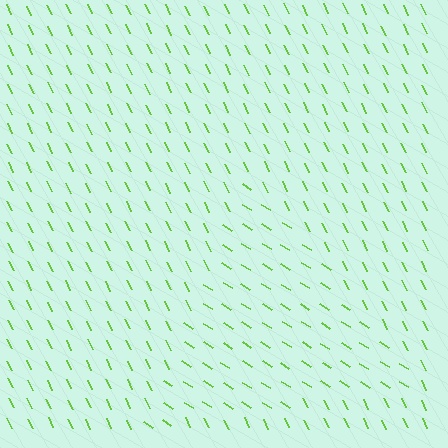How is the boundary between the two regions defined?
The boundary is defined purely by a change in line orientation (approximately 32 degrees difference). All lines are the same color and thickness.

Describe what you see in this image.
The image is filled with small lime line segments. A triangle region in the image has lines oriented differently from the surrounding lines, creating a visible texture boundary.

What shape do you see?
I see a triangle.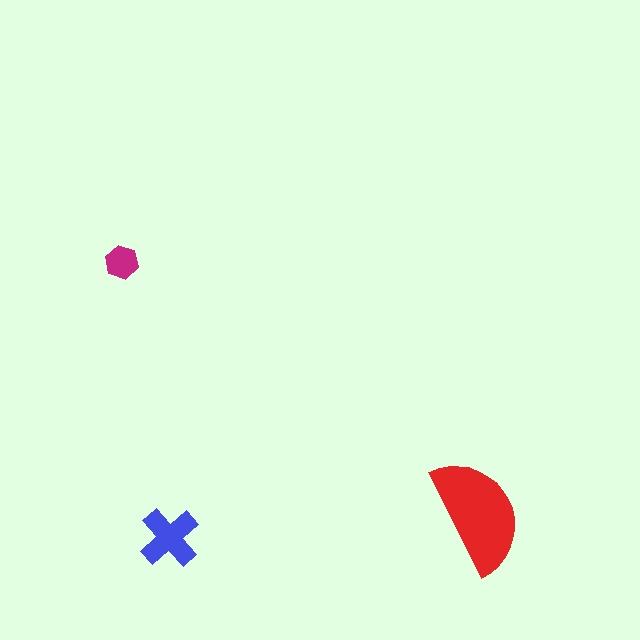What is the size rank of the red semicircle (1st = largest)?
1st.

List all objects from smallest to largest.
The magenta hexagon, the blue cross, the red semicircle.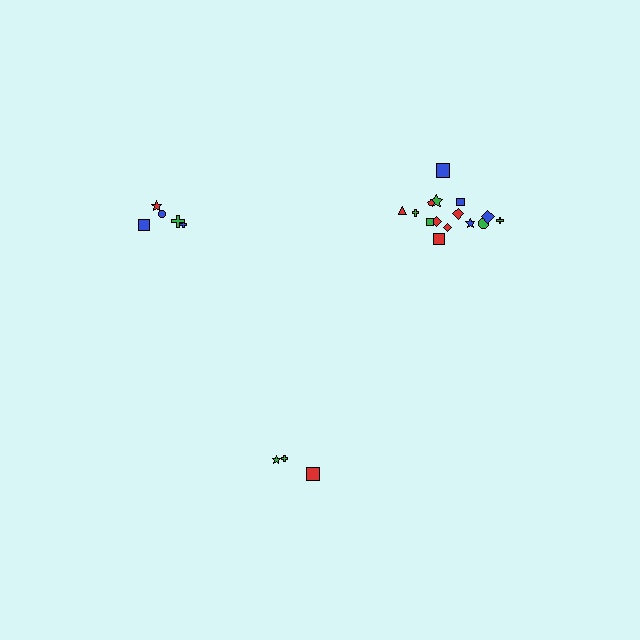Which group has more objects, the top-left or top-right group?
The top-right group.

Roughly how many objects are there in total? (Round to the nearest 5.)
Roughly 25 objects in total.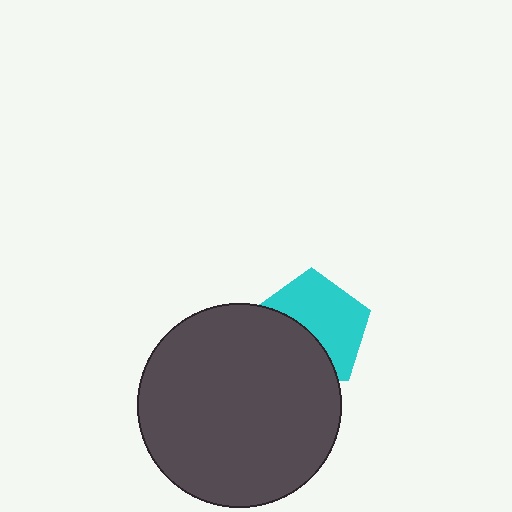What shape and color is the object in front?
The object in front is a dark gray circle.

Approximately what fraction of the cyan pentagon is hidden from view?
Roughly 43% of the cyan pentagon is hidden behind the dark gray circle.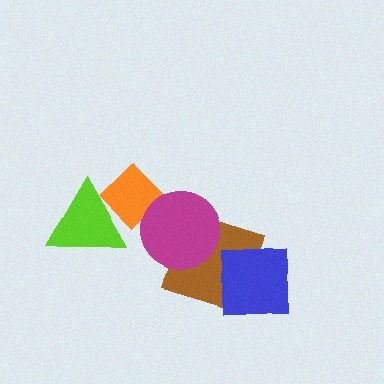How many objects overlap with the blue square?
1 object overlaps with the blue square.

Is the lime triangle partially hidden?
No, no other shape covers it.